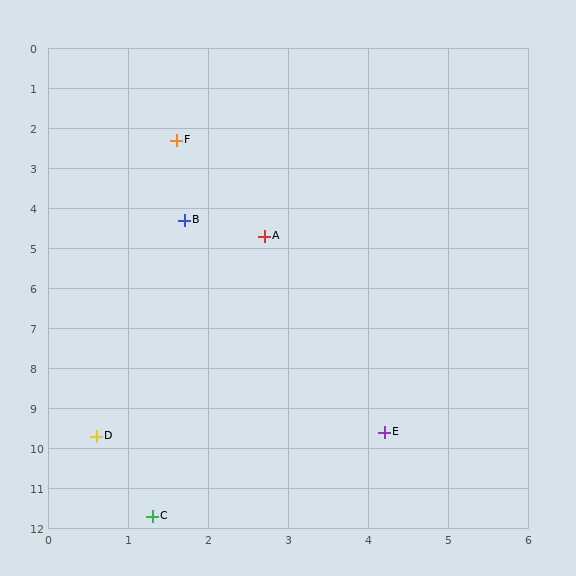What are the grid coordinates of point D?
Point D is at approximately (0.6, 9.7).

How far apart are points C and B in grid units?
Points C and B are about 7.4 grid units apart.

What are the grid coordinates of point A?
Point A is at approximately (2.7, 4.7).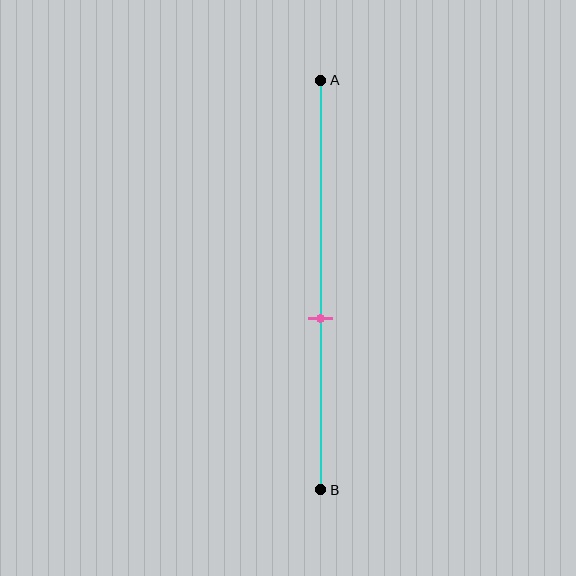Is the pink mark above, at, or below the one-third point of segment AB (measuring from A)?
The pink mark is below the one-third point of segment AB.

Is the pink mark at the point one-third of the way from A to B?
No, the mark is at about 60% from A, not at the 33% one-third point.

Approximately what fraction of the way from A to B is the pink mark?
The pink mark is approximately 60% of the way from A to B.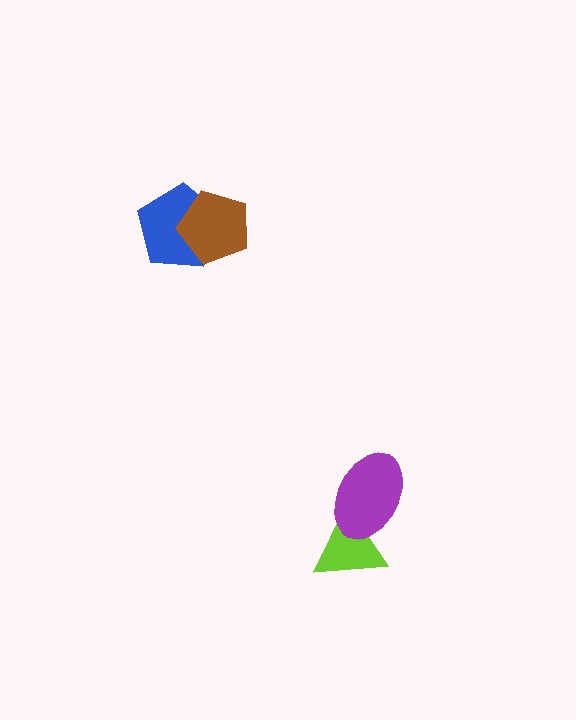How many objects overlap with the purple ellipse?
1 object overlaps with the purple ellipse.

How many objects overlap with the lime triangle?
1 object overlaps with the lime triangle.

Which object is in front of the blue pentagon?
The brown pentagon is in front of the blue pentagon.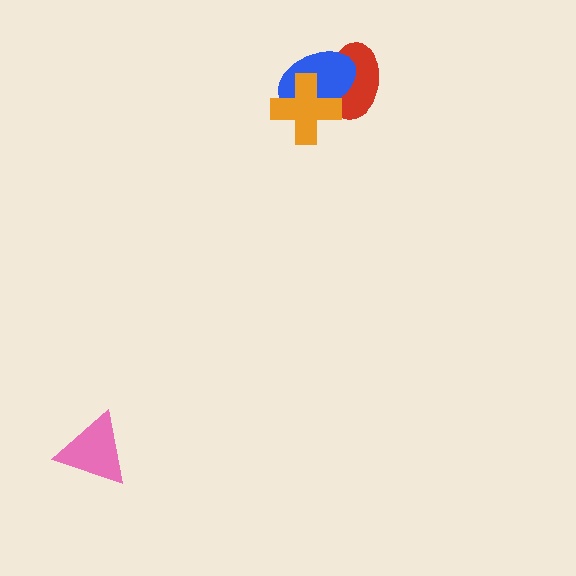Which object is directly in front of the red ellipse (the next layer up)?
The blue ellipse is directly in front of the red ellipse.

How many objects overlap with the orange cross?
2 objects overlap with the orange cross.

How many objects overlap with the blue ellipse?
2 objects overlap with the blue ellipse.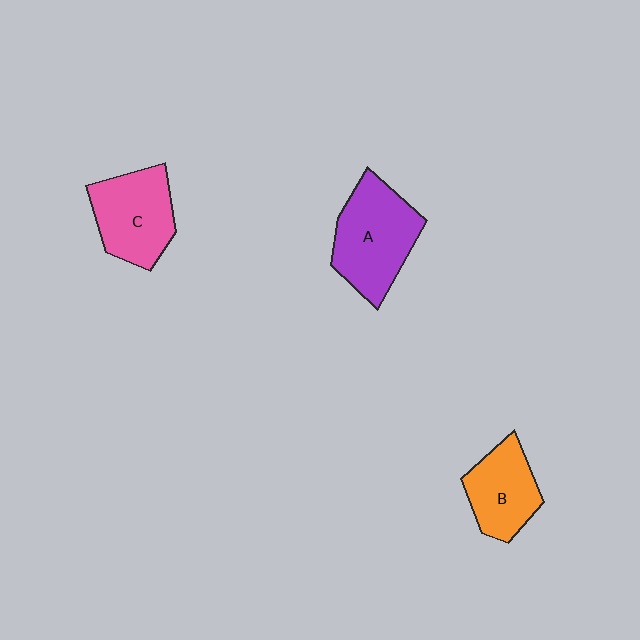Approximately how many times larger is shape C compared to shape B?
Approximately 1.2 times.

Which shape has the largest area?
Shape A (purple).